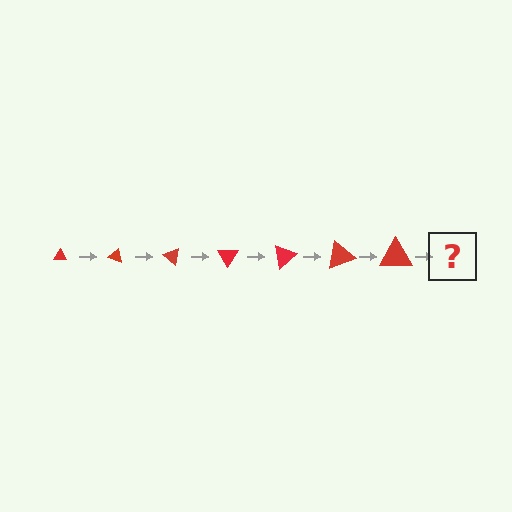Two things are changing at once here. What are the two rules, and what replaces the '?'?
The two rules are that the triangle grows larger each step and it rotates 20 degrees each step. The '?' should be a triangle, larger than the previous one and rotated 140 degrees from the start.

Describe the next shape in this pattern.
It should be a triangle, larger than the previous one and rotated 140 degrees from the start.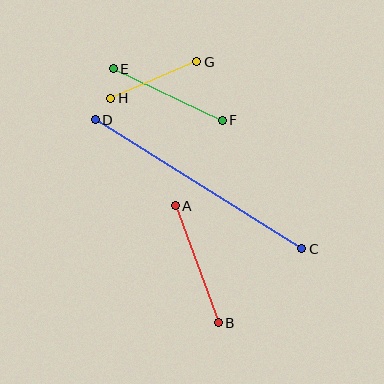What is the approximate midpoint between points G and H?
The midpoint is at approximately (154, 80) pixels.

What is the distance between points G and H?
The distance is approximately 93 pixels.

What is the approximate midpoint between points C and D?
The midpoint is at approximately (199, 184) pixels.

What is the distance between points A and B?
The distance is approximately 125 pixels.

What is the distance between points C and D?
The distance is approximately 244 pixels.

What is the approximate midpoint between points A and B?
The midpoint is at approximately (197, 264) pixels.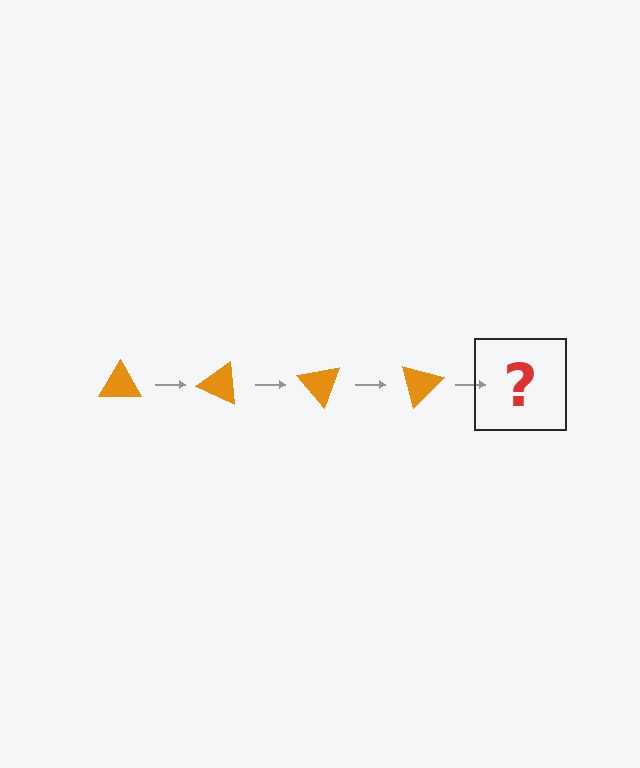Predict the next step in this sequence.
The next step is an orange triangle rotated 100 degrees.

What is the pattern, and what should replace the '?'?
The pattern is that the triangle rotates 25 degrees each step. The '?' should be an orange triangle rotated 100 degrees.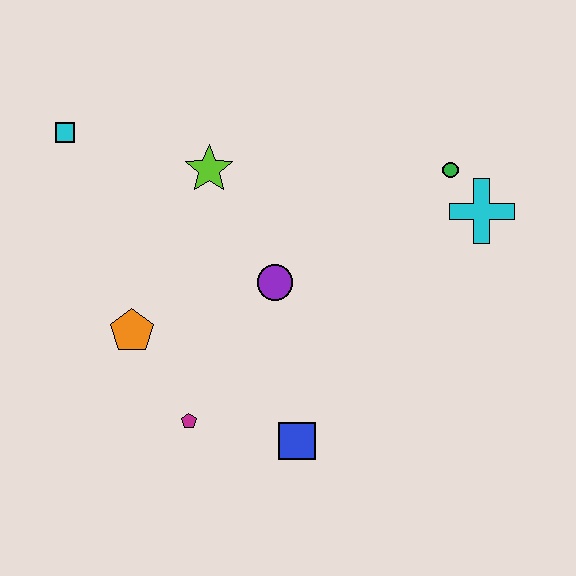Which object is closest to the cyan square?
The lime star is closest to the cyan square.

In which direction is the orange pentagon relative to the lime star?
The orange pentagon is below the lime star.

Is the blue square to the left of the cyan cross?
Yes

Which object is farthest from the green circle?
The cyan square is farthest from the green circle.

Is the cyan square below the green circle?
No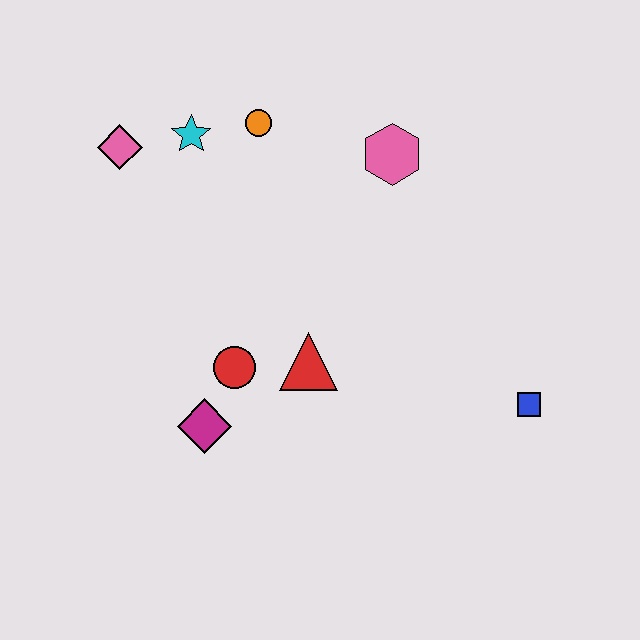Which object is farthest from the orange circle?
The blue square is farthest from the orange circle.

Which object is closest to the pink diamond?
The cyan star is closest to the pink diamond.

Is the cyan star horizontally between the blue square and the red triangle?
No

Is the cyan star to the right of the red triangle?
No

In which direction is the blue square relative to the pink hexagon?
The blue square is below the pink hexagon.